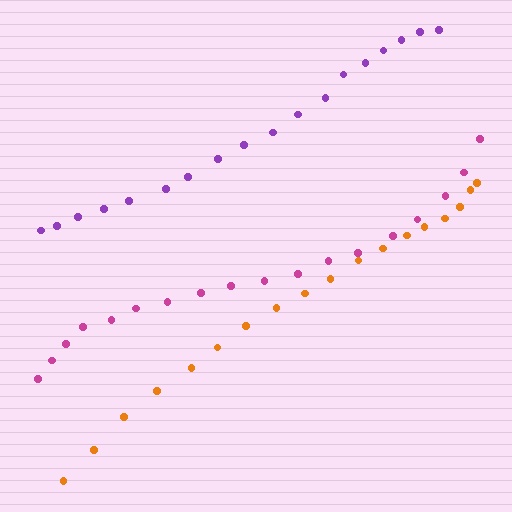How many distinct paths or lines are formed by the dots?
There are 3 distinct paths.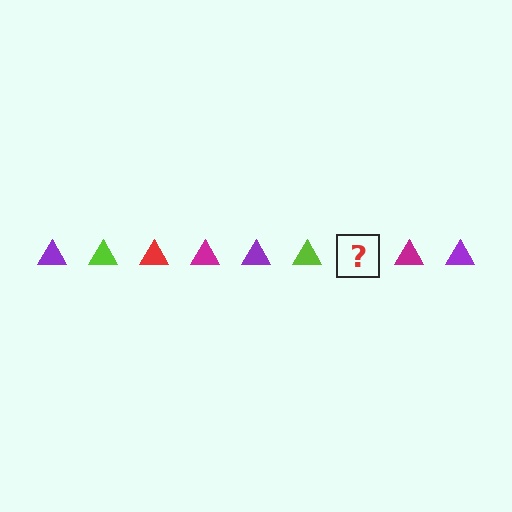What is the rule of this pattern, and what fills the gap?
The rule is that the pattern cycles through purple, lime, red, magenta triangles. The gap should be filled with a red triangle.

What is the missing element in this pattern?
The missing element is a red triangle.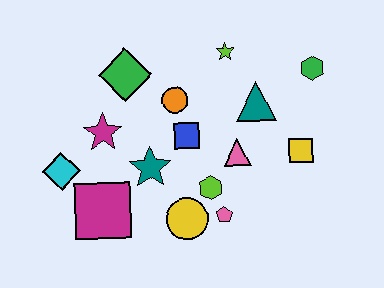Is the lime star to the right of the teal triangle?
No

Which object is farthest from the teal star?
The green hexagon is farthest from the teal star.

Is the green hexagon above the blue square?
Yes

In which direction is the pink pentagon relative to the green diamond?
The pink pentagon is below the green diamond.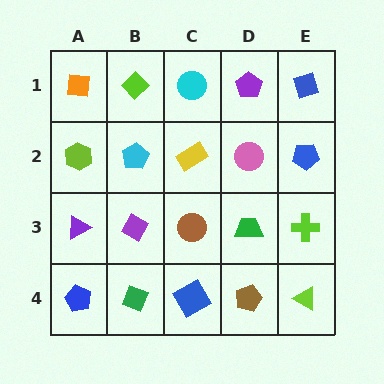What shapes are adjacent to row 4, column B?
A purple diamond (row 3, column B), a blue pentagon (row 4, column A), a blue square (row 4, column C).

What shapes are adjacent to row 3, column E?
A blue pentagon (row 2, column E), a lime triangle (row 4, column E), a green trapezoid (row 3, column D).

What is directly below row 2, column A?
A purple triangle.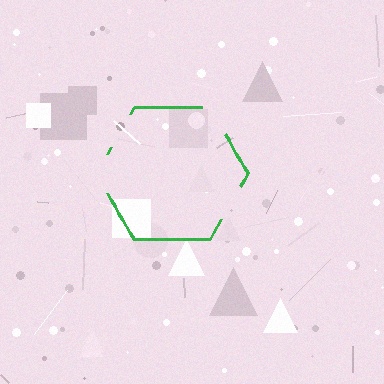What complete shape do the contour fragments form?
The contour fragments form a hexagon.